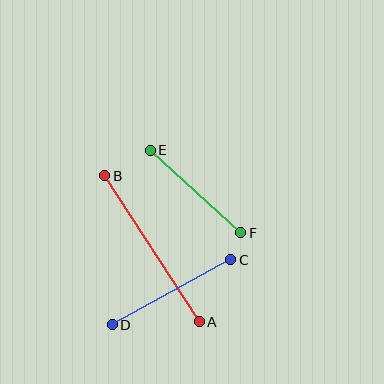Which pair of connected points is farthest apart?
Points A and B are farthest apart.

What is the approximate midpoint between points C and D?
The midpoint is at approximately (172, 292) pixels.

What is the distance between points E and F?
The distance is approximately 122 pixels.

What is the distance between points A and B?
The distance is approximately 174 pixels.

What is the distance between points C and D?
The distance is approximately 135 pixels.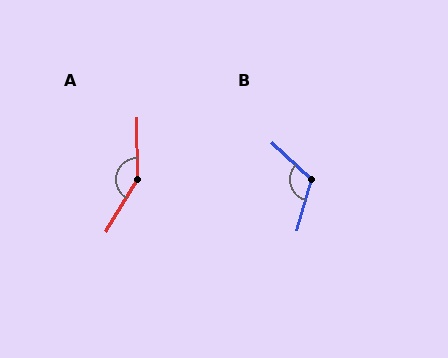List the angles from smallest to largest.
B (117°), A (149°).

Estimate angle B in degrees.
Approximately 117 degrees.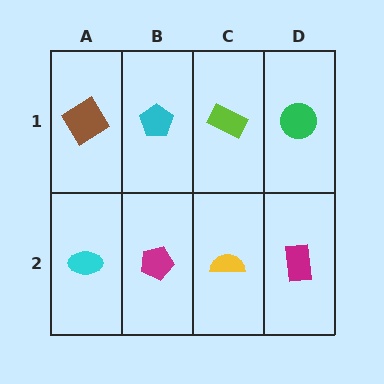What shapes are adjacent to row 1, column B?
A magenta pentagon (row 2, column B), a brown diamond (row 1, column A), a lime rectangle (row 1, column C).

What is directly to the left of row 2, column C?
A magenta pentagon.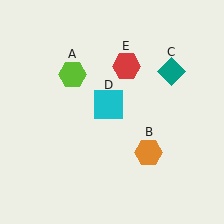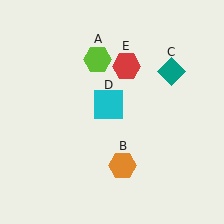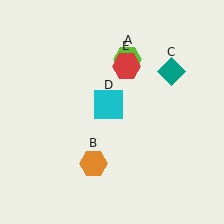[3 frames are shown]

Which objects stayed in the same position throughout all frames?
Teal diamond (object C) and cyan square (object D) and red hexagon (object E) remained stationary.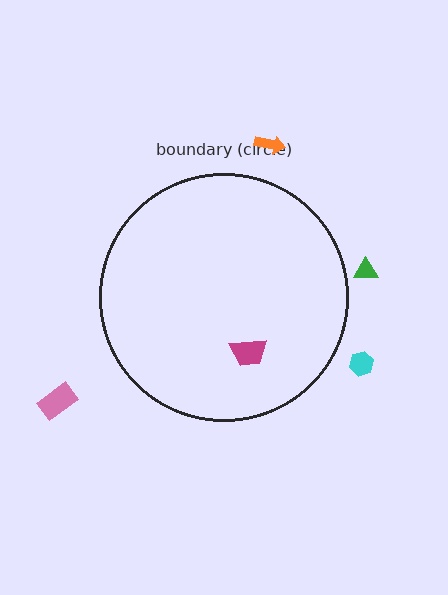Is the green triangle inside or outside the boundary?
Outside.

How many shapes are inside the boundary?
1 inside, 4 outside.